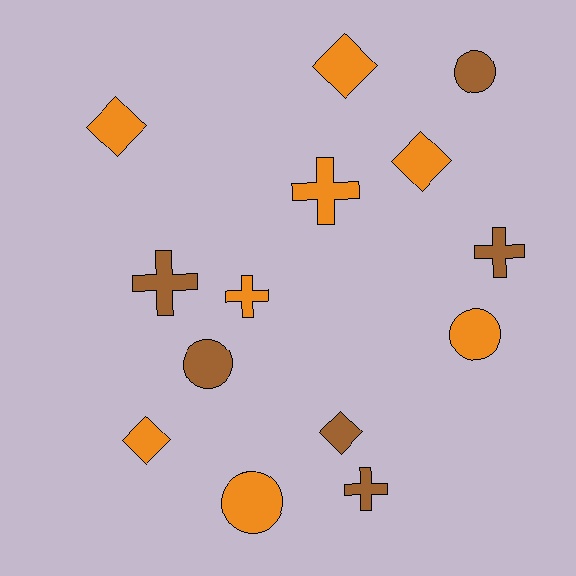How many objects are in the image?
There are 14 objects.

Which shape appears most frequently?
Cross, with 5 objects.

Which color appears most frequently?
Orange, with 8 objects.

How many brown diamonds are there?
There is 1 brown diamond.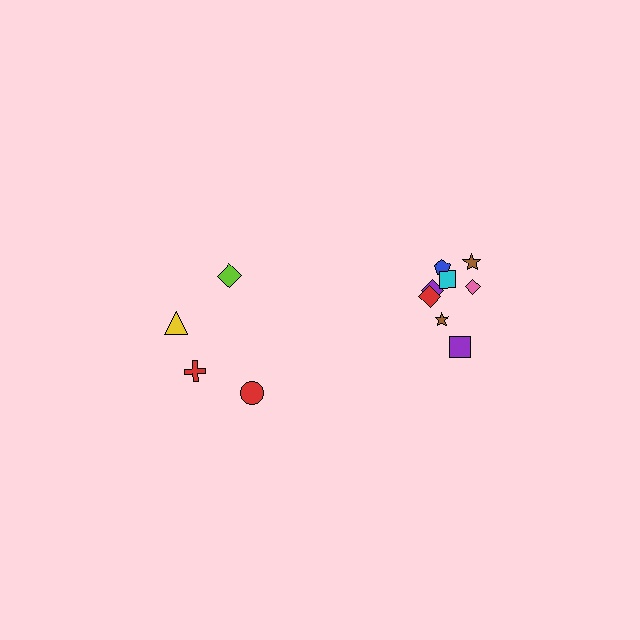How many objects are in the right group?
There are 8 objects.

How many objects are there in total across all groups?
There are 12 objects.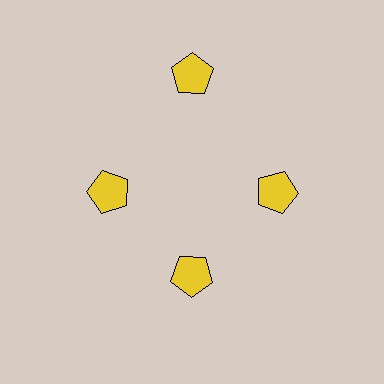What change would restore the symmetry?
The symmetry would be restored by moving it inward, back onto the ring so that all 4 pentagons sit at equal angles and equal distance from the center.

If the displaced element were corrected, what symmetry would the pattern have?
It would have 4-fold rotational symmetry — the pattern would map onto itself every 90 degrees.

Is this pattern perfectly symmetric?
No. The 4 yellow pentagons are arranged in a ring, but one element near the 12 o'clock position is pushed outward from the center, breaking the 4-fold rotational symmetry.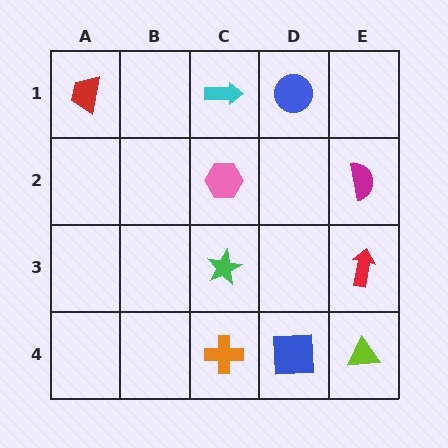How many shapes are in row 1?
3 shapes.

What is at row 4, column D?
A blue square.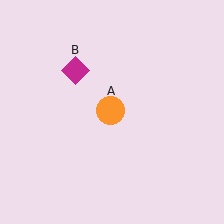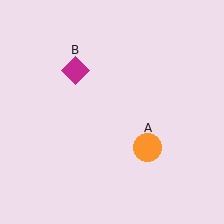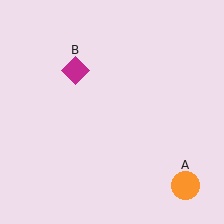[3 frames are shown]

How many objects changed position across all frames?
1 object changed position: orange circle (object A).